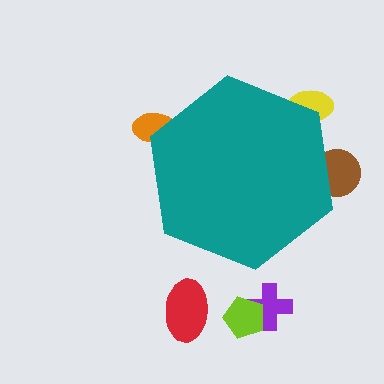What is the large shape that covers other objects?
A teal hexagon.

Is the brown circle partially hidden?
Yes, the brown circle is partially hidden behind the teal hexagon.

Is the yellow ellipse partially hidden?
Yes, the yellow ellipse is partially hidden behind the teal hexagon.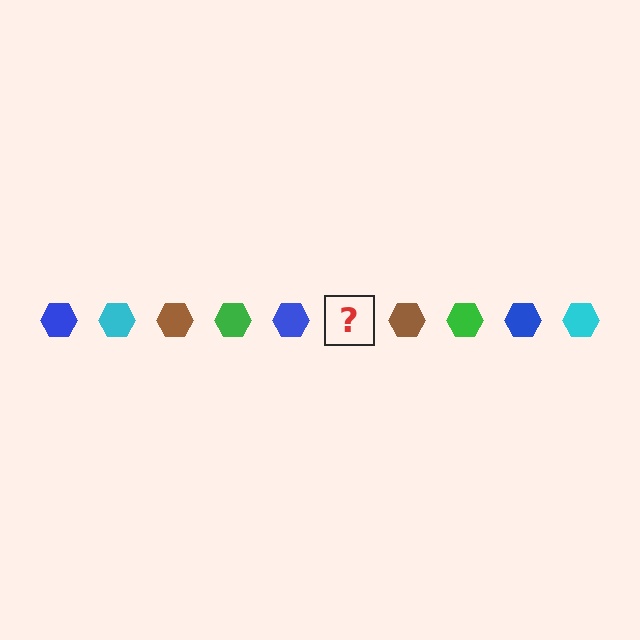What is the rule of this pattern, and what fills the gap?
The rule is that the pattern cycles through blue, cyan, brown, green hexagons. The gap should be filled with a cyan hexagon.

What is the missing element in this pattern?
The missing element is a cyan hexagon.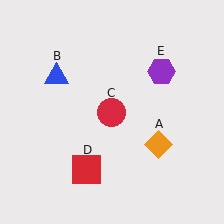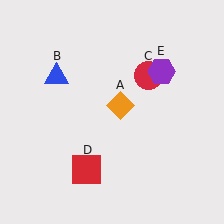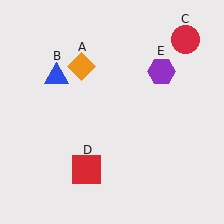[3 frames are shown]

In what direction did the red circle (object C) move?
The red circle (object C) moved up and to the right.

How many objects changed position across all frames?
2 objects changed position: orange diamond (object A), red circle (object C).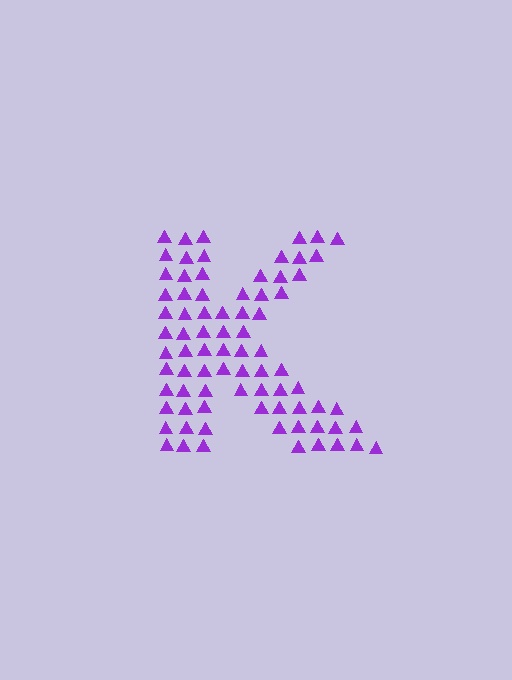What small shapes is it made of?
It is made of small triangles.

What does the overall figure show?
The overall figure shows the letter K.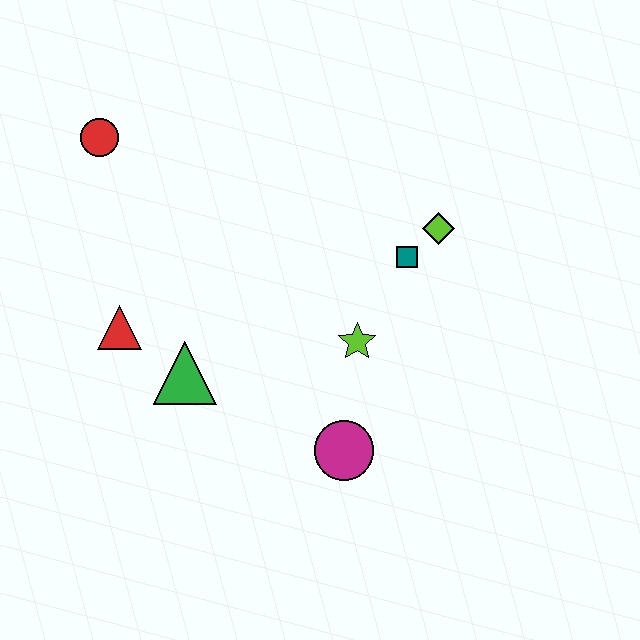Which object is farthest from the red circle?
The magenta circle is farthest from the red circle.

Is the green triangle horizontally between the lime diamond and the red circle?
Yes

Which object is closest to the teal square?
The lime diamond is closest to the teal square.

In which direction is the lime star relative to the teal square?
The lime star is below the teal square.